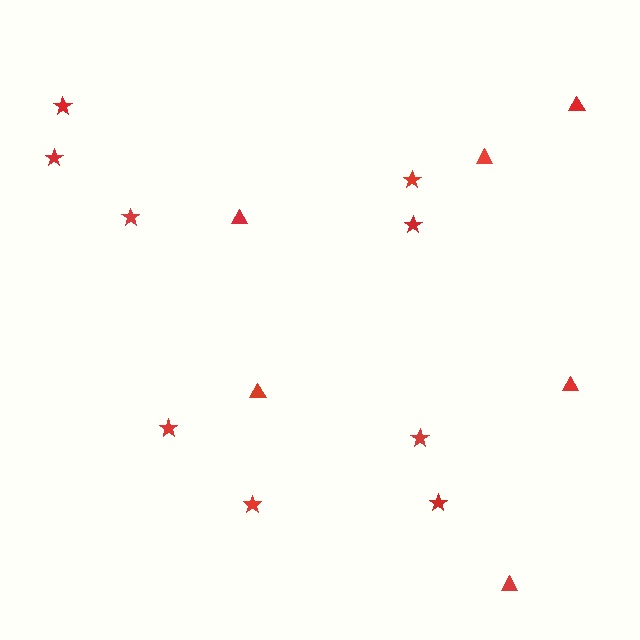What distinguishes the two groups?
There are 2 groups: one group of triangles (6) and one group of stars (9).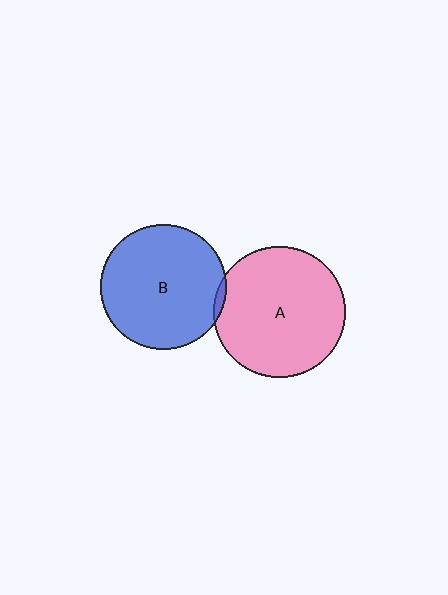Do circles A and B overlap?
Yes.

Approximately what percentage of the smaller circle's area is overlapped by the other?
Approximately 5%.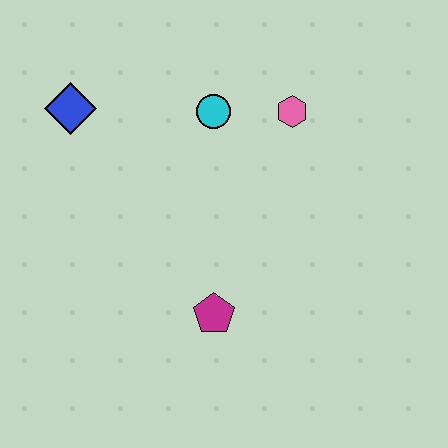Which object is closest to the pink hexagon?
The cyan circle is closest to the pink hexagon.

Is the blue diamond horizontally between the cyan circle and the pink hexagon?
No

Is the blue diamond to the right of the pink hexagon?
No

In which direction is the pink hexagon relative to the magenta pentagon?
The pink hexagon is above the magenta pentagon.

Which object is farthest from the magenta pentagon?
The blue diamond is farthest from the magenta pentagon.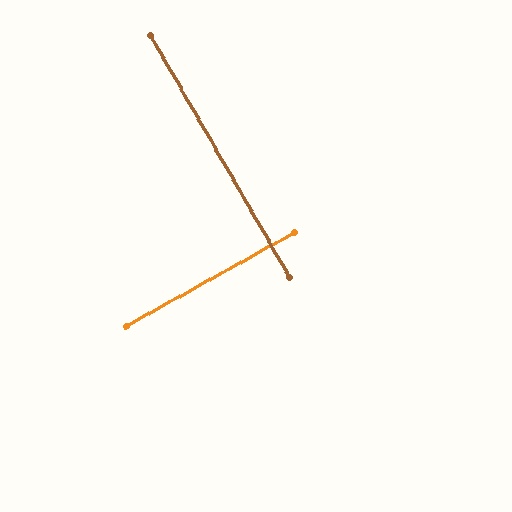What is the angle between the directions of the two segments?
Approximately 89 degrees.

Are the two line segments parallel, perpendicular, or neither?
Perpendicular — they meet at approximately 89°.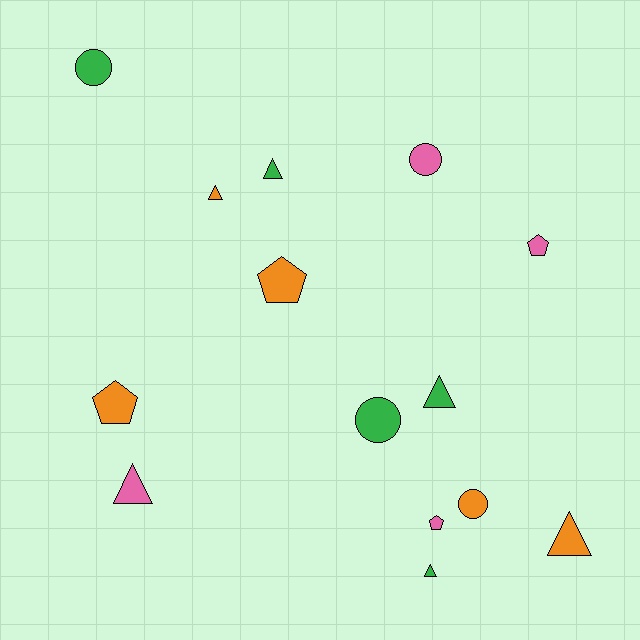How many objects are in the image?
There are 14 objects.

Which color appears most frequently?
Orange, with 5 objects.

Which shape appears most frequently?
Triangle, with 6 objects.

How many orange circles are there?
There is 1 orange circle.